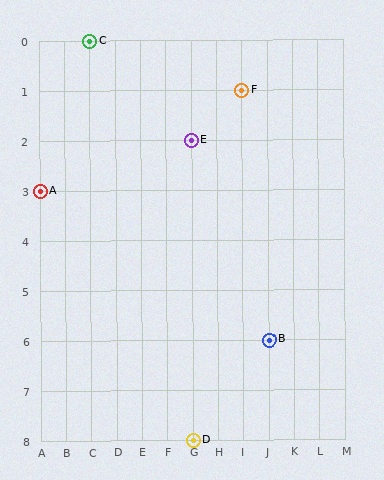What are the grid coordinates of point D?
Point D is at grid coordinates (G, 8).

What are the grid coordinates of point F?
Point F is at grid coordinates (I, 1).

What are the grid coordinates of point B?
Point B is at grid coordinates (J, 6).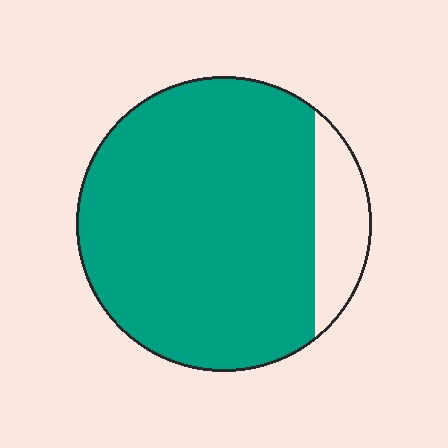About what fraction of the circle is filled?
About seven eighths (7/8).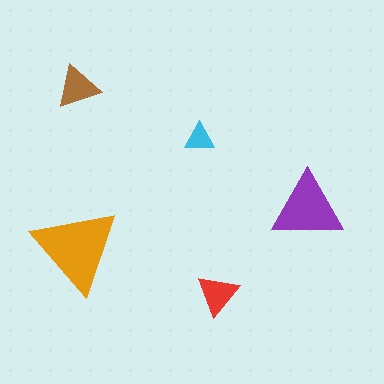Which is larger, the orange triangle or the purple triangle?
The orange one.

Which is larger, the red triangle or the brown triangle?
The brown one.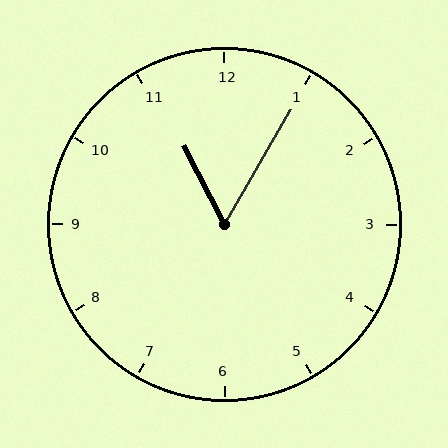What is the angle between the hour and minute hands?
Approximately 58 degrees.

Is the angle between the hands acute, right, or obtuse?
It is acute.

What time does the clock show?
11:05.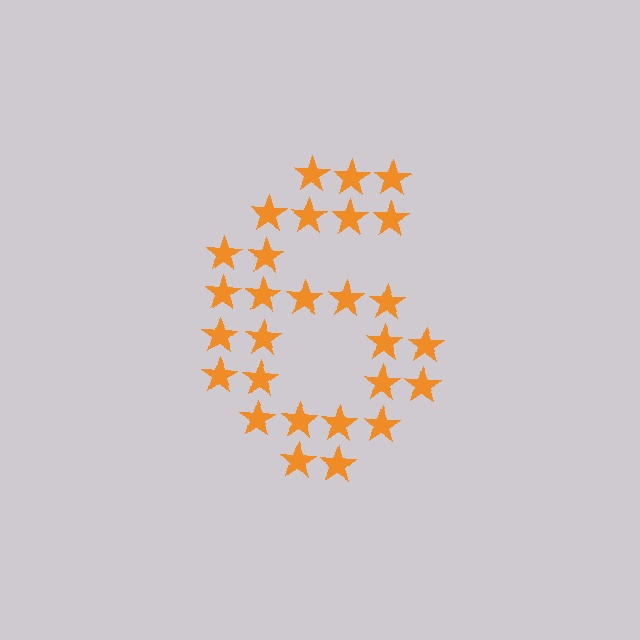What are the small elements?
The small elements are stars.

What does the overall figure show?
The overall figure shows the digit 6.